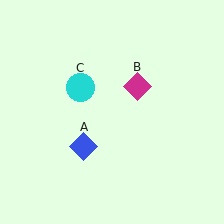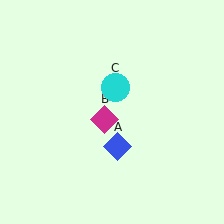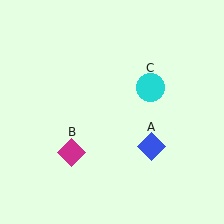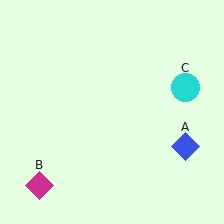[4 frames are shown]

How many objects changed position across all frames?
3 objects changed position: blue diamond (object A), magenta diamond (object B), cyan circle (object C).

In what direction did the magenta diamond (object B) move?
The magenta diamond (object B) moved down and to the left.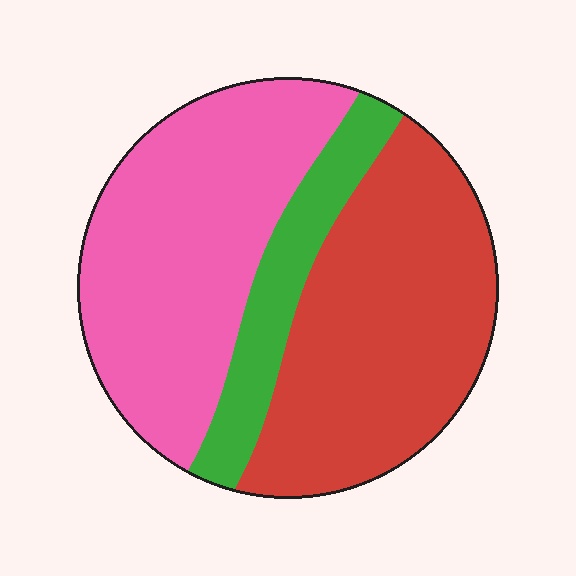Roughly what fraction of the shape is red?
Red takes up about two fifths (2/5) of the shape.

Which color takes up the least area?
Green, at roughly 15%.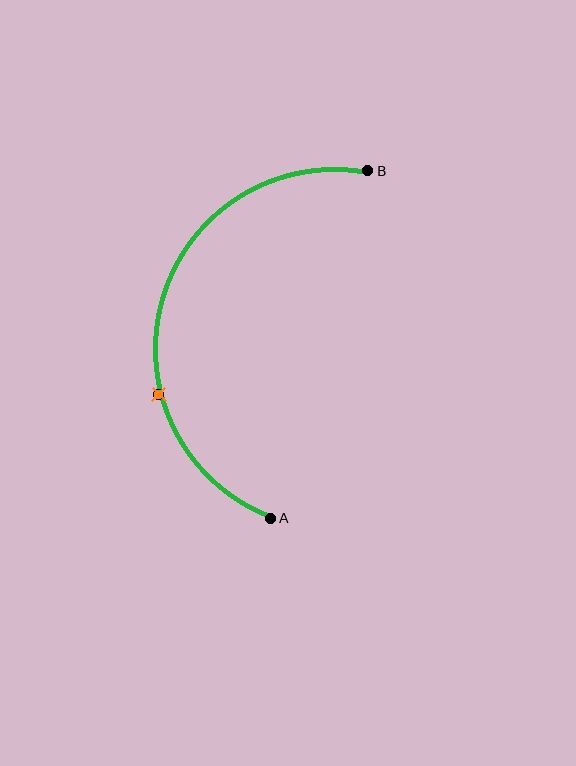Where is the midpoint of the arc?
The arc midpoint is the point on the curve farthest from the straight line joining A and B. It sits to the left of that line.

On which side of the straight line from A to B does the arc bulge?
The arc bulges to the left of the straight line connecting A and B.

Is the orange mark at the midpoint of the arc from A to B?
No. The orange mark lies on the arc but is closer to endpoint A. The arc midpoint would be at the point on the curve equidistant along the arc from both A and B.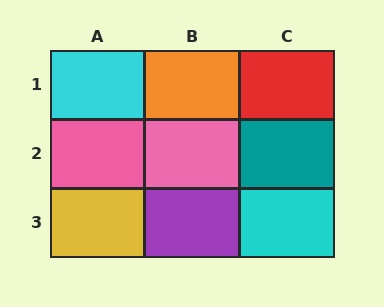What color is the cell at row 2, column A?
Pink.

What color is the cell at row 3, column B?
Purple.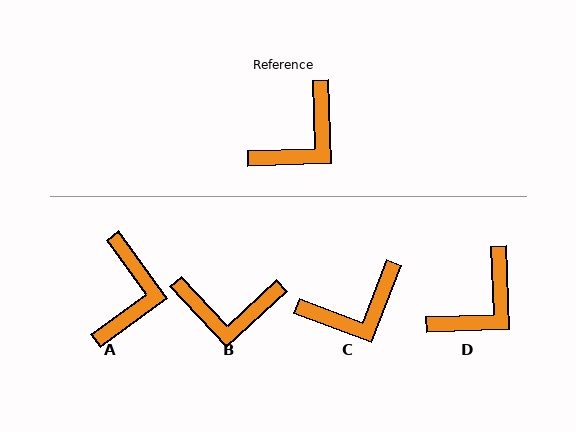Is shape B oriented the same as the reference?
No, it is off by about 49 degrees.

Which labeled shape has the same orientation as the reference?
D.